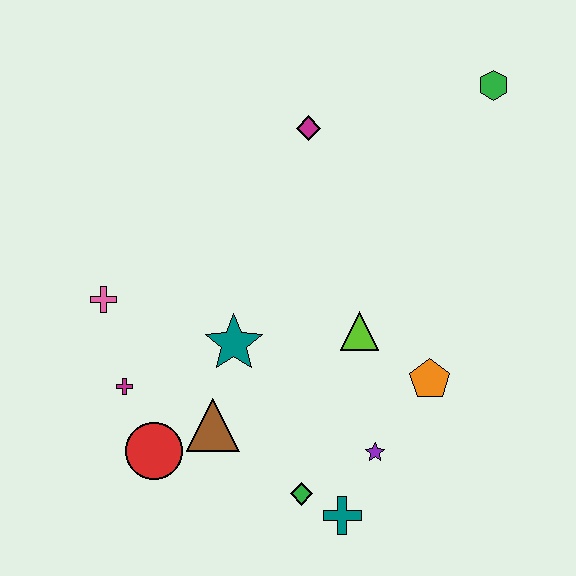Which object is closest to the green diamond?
The teal cross is closest to the green diamond.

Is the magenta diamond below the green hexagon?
Yes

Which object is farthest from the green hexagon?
The red circle is farthest from the green hexagon.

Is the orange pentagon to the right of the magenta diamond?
Yes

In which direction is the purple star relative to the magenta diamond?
The purple star is below the magenta diamond.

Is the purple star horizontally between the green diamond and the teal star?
No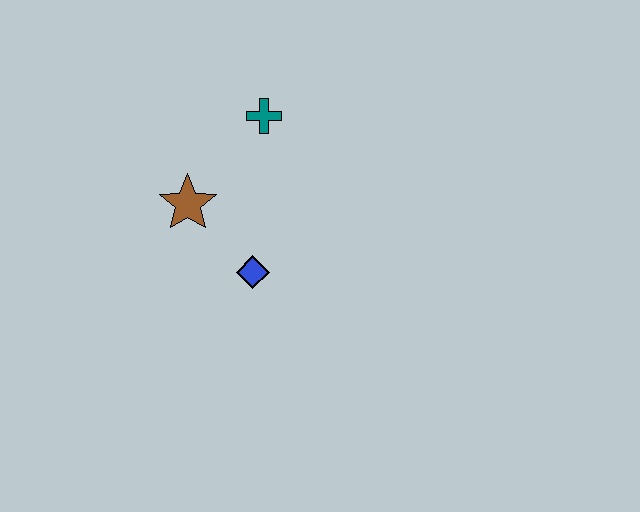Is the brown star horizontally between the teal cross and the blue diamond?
No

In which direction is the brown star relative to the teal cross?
The brown star is below the teal cross.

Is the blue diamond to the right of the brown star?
Yes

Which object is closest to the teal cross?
The brown star is closest to the teal cross.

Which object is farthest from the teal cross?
The blue diamond is farthest from the teal cross.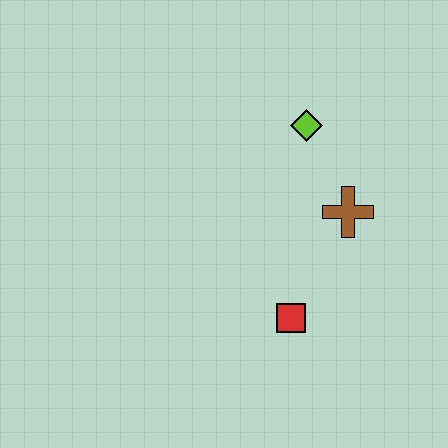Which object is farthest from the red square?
The lime diamond is farthest from the red square.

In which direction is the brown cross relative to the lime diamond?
The brown cross is below the lime diamond.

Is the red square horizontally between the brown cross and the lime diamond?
No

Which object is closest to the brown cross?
The lime diamond is closest to the brown cross.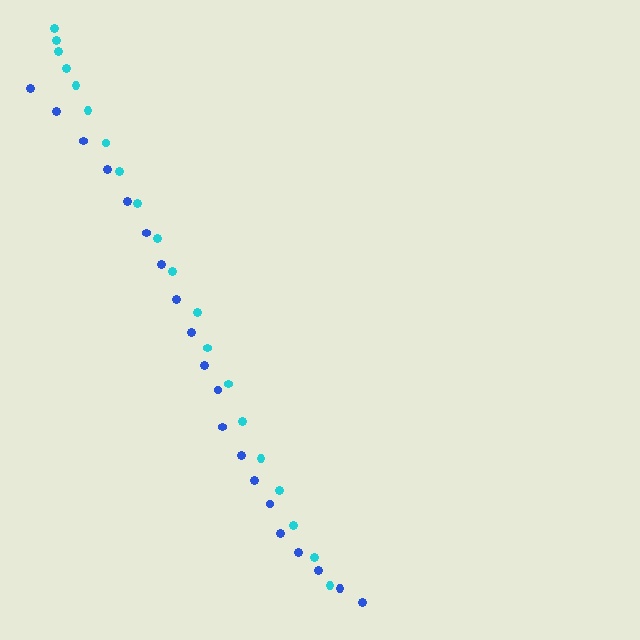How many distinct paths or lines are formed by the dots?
There are 2 distinct paths.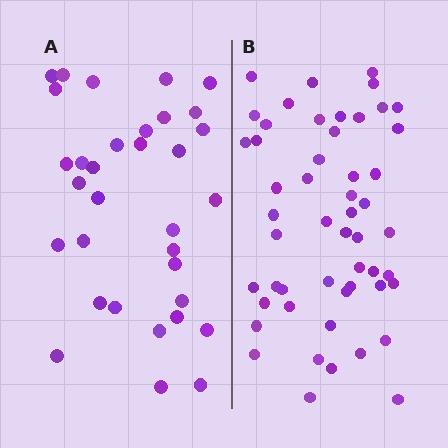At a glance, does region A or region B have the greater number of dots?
Region B (the right region) has more dots.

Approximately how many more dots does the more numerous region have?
Region B has approximately 20 more dots than region A.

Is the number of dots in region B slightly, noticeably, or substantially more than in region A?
Region B has substantially more. The ratio is roughly 1.6 to 1.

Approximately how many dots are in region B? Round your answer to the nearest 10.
About 50 dots. (The exact count is 52, which rounds to 50.)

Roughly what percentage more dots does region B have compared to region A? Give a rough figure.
About 60% more.